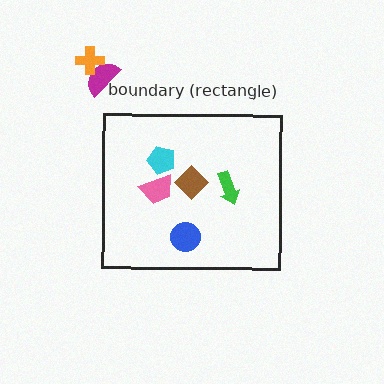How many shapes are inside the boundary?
5 inside, 2 outside.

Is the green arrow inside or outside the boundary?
Inside.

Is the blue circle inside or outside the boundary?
Inside.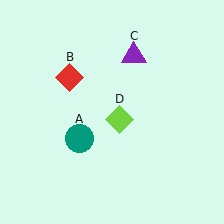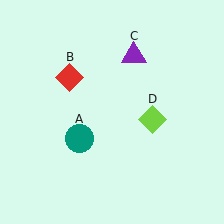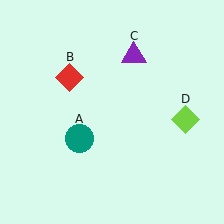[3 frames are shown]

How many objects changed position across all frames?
1 object changed position: lime diamond (object D).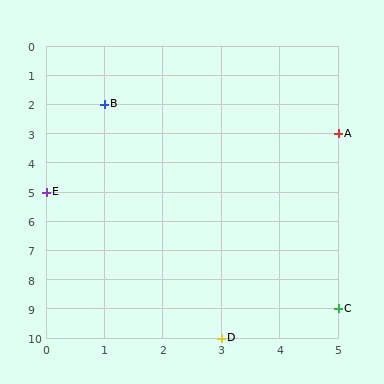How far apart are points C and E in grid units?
Points C and E are 5 columns and 4 rows apart (about 6.4 grid units diagonally).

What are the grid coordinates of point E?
Point E is at grid coordinates (0, 5).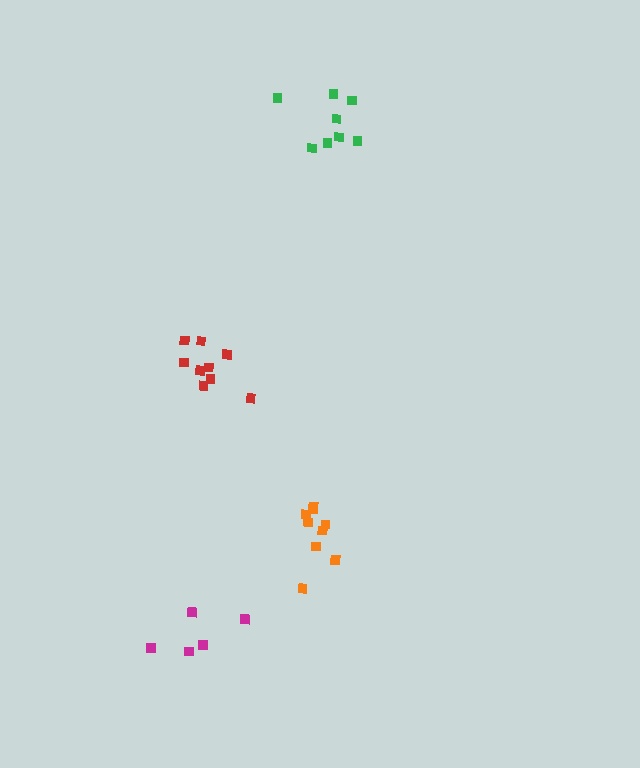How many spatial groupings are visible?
There are 4 spatial groupings.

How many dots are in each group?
Group 1: 9 dots, Group 2: 9 dots, Group 3: 8 dots, Group 4: 5 dots (31 total).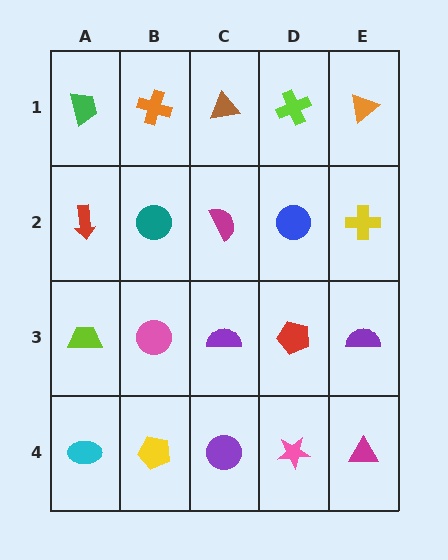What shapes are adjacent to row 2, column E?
An orange triangle (row 1, column E), a purple semicircle (row 3, column E), a blue circle (row 2, column D).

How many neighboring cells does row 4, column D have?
3.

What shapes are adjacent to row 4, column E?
A purple semicircle (row 3, column E), a pink star (row 4, column D).